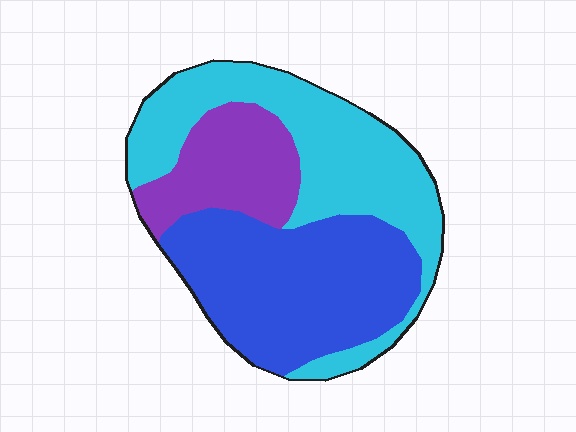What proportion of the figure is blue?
Blue covers around 40% of the figure.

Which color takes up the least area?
Purple, at roughly 20%.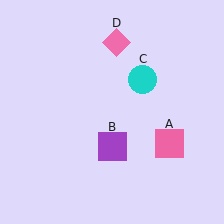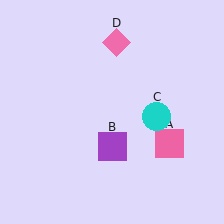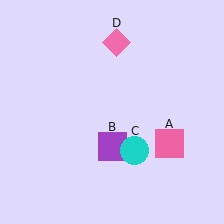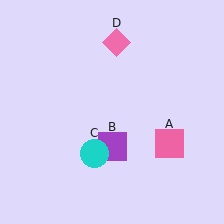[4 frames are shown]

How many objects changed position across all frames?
1 object changed position: cyan circle (object C).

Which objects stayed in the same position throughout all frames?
Pink square (object A) and purple square (object B) and pink diamond (object D) remained stationary.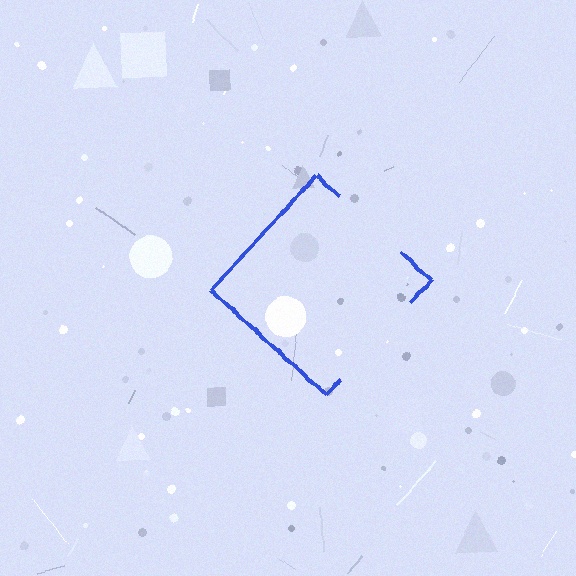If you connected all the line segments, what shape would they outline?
They would outline a diamond.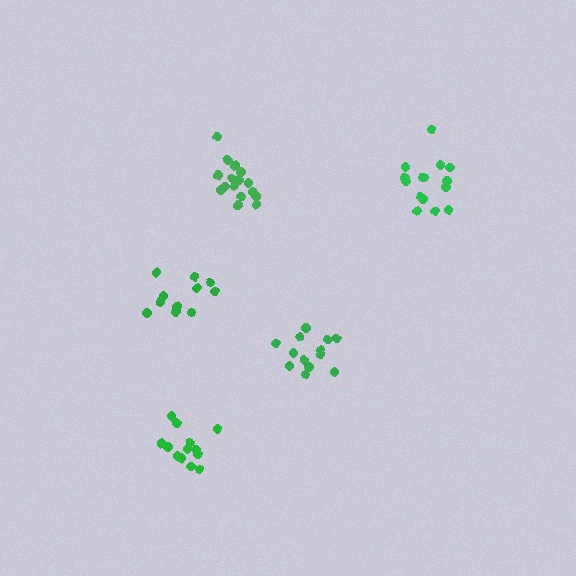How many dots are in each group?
Group 1: 13 dots, Group 2: 11 dots, Group 3: 13 dots, Group 4: 16 dots, Group 5: 15 dots (68 total).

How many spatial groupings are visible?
There are 5 spatial groupings.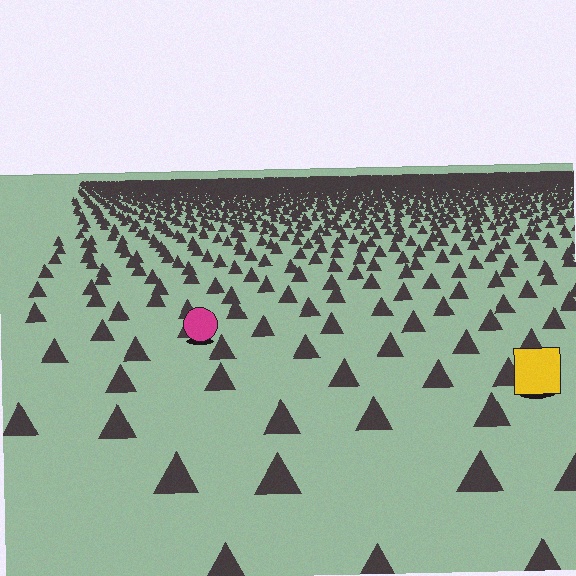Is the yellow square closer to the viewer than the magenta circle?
Yes. The yellow square is closer — you can tell from the texture gradient: the ground texture is coarser near it.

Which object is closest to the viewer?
The yellow square is closest. The texture marks near it are larger and more spread out.